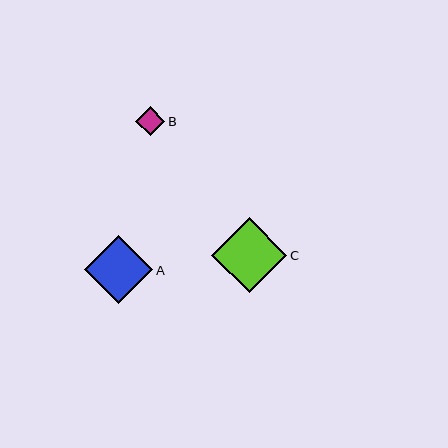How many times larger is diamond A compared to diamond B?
Diamond A is approximately 2.4 times the size of diamond B.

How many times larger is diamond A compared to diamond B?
Diamond A is approximately 2.4 times the size of diamond B.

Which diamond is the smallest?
Diamond B is the smallest with a size of approximately 29 pixels.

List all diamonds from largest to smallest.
From largest to smallest: C, A, B.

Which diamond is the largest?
Diamond C is the largest with a size of approximately 75 pixels.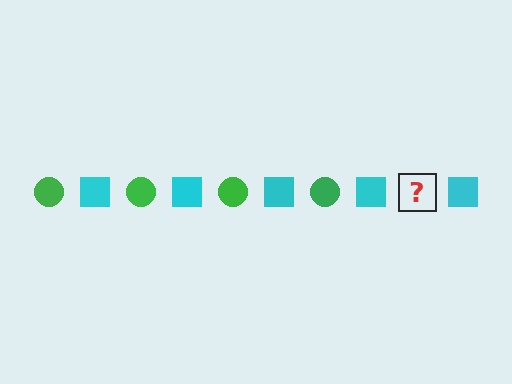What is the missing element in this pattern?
The missing element is a green circle.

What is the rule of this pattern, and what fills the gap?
The rule is that the pattern alternates between green circle and cyan square. The gap should be filled with a green circle.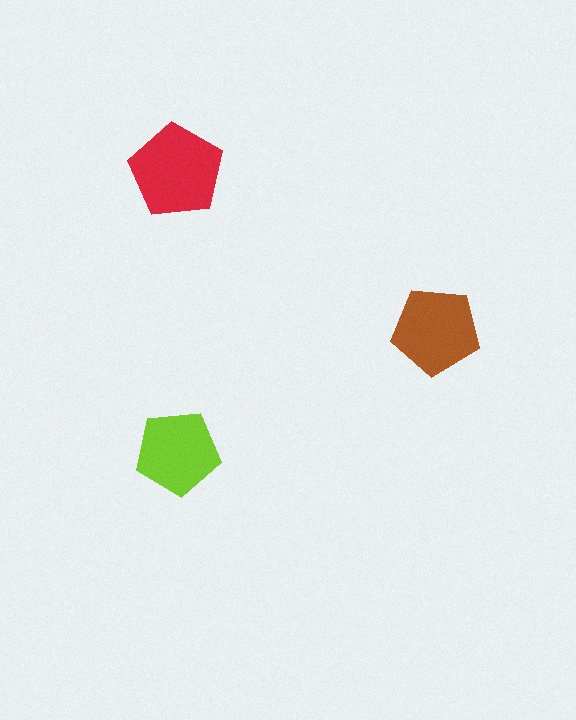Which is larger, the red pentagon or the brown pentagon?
The red one.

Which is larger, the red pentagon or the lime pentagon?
The red one.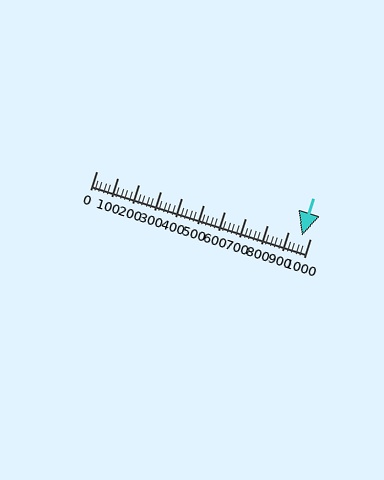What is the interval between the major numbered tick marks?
The major tick marks are spaced 100 units apart.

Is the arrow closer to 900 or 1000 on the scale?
The arrow is closer to 1000.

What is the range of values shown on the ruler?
The ruler shows values from 0 to 1000.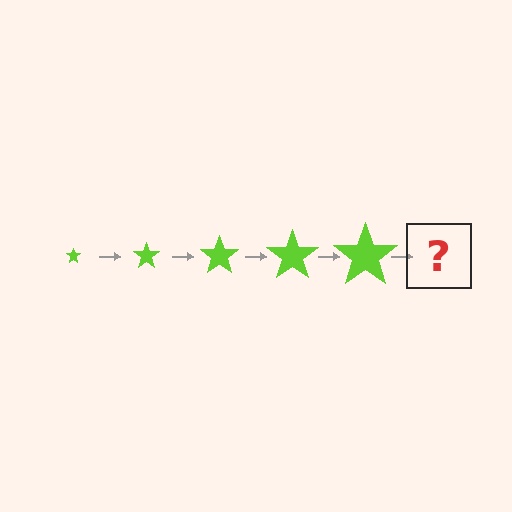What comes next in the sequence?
The next element should be a lime star, larger than the previous one.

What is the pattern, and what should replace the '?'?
The pattern is that the star gets progressively larger each step. The '?' should be a lime star, larger than the previous one.